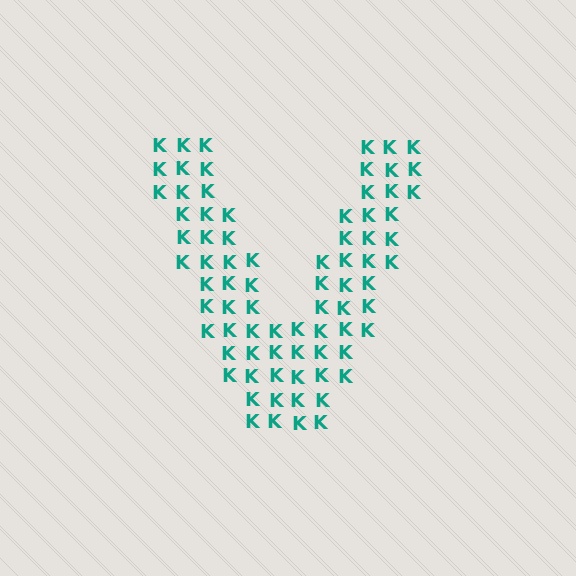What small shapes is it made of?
It is made of small letter K's.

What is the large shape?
The large shape is the letter V.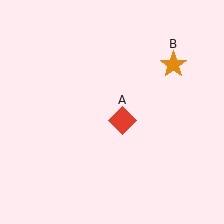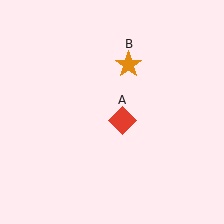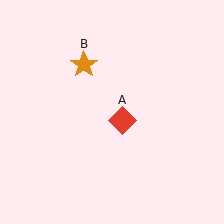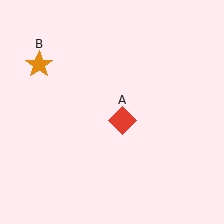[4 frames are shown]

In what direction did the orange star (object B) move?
The orange star (object B) moved left.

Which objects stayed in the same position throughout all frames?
Red diamond (object A) remained stationary.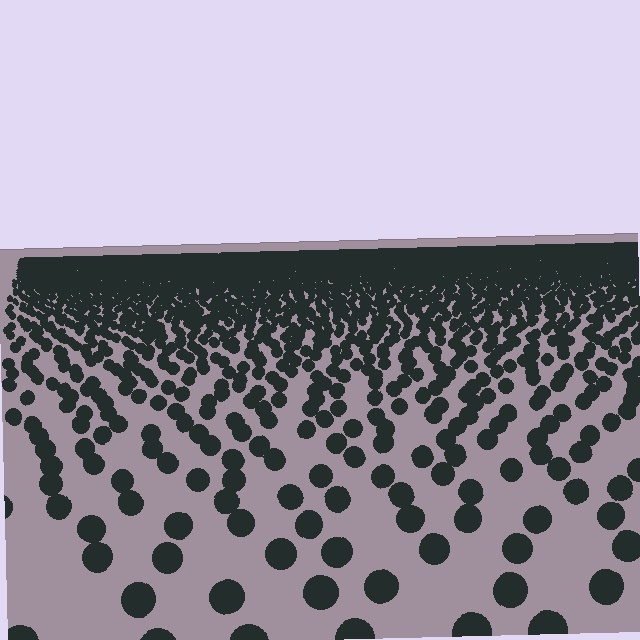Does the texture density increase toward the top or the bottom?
Density increases toward the top.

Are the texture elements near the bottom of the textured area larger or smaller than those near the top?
Larger. Near the bottom, elements are closer to the viewer and appear at a bigger on-screen size.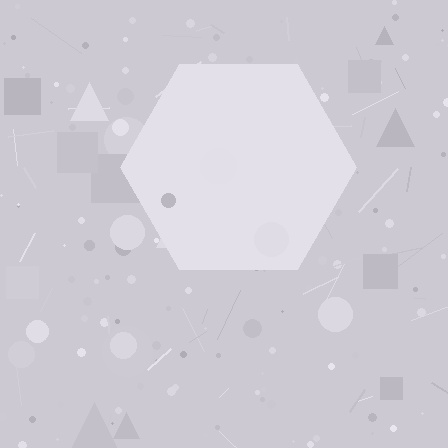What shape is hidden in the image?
A hexagon is hidden in the image.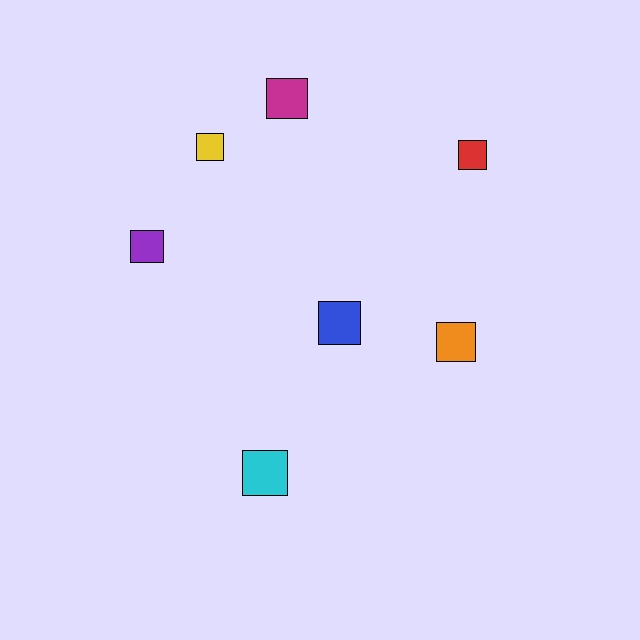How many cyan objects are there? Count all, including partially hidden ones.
There is 1 cyan object.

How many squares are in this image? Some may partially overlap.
There are 7 squares.